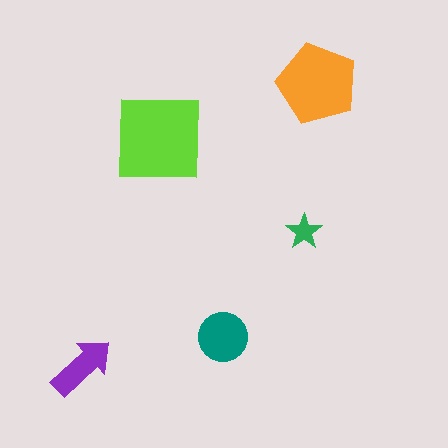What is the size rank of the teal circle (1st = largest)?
3rd.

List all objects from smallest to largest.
The green star, the purple arrow, the teal circle, the orange pentagon, the lime square.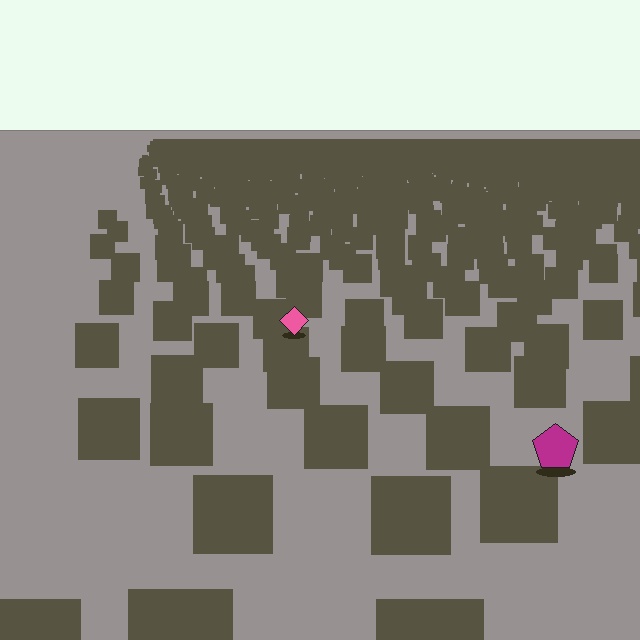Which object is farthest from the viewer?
The pink diamond is farthest from the viewer. It appears smaller and the ground texture around it is denser.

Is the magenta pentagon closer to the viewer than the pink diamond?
Yes. The magenta pentagon is closer — you can tell from the texture gradient: the ground texture is coarser near it.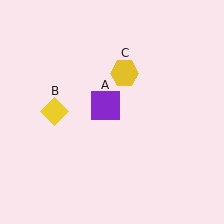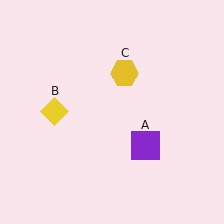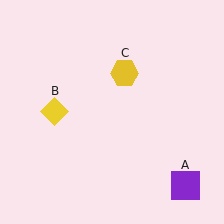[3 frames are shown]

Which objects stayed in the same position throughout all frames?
Yellow diamond (object B) and yellow hexagon (object C) remained stationary.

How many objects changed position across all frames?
1 object changed position: purple square (object A).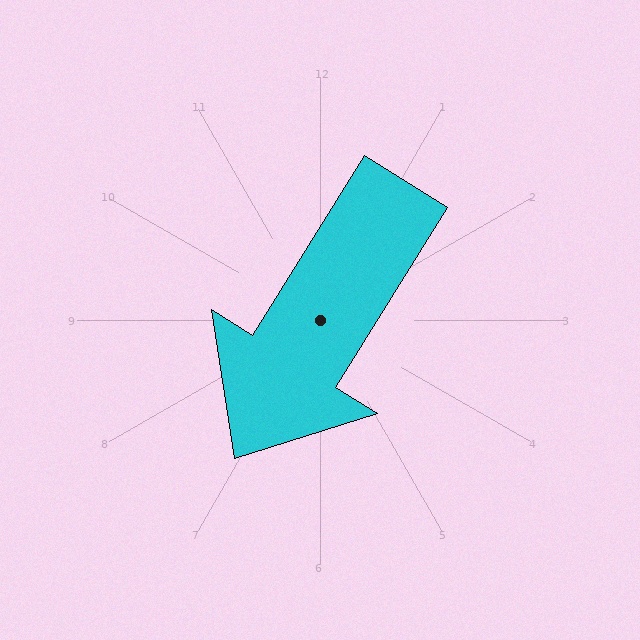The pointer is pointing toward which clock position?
Roughly 7 o'clock.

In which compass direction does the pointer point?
Southwest.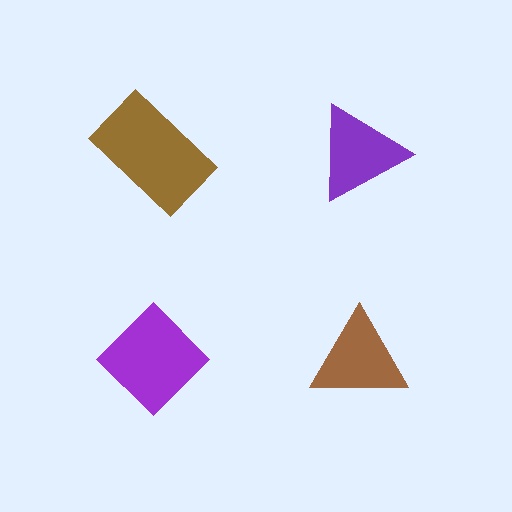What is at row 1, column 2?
A purple triangle.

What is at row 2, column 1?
A purple diamond.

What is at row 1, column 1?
A brown rectangle.